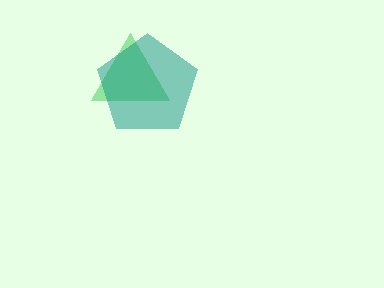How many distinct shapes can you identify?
There are 2 distinct shapes: a green triangle, a teal pentagon.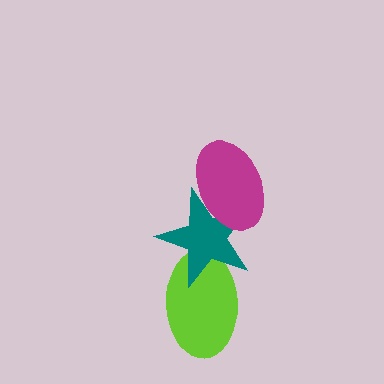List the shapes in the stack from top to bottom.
From top to bottom: the magenta ellipse, the teal star, the lime ellipse.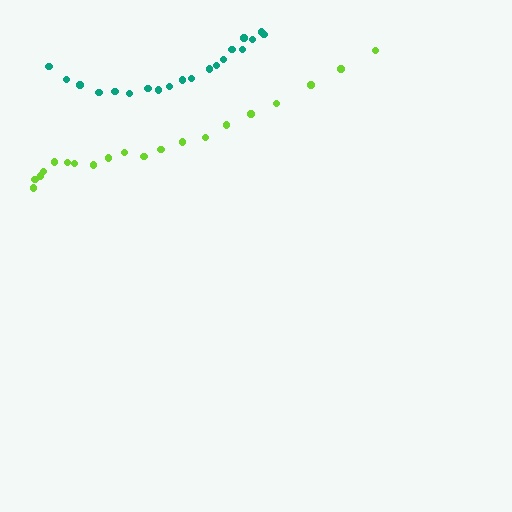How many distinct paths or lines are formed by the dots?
There are 2 distinct paths.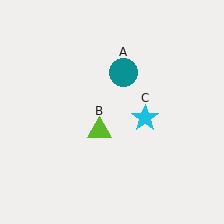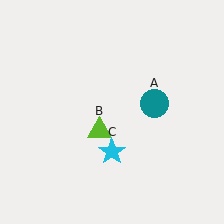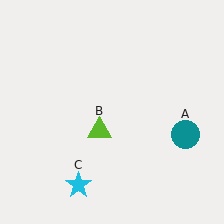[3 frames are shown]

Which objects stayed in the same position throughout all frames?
Lime triangle (object B) remained stationary.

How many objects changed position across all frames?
2 objects changed position: teal circle (object A), cyan star (object C).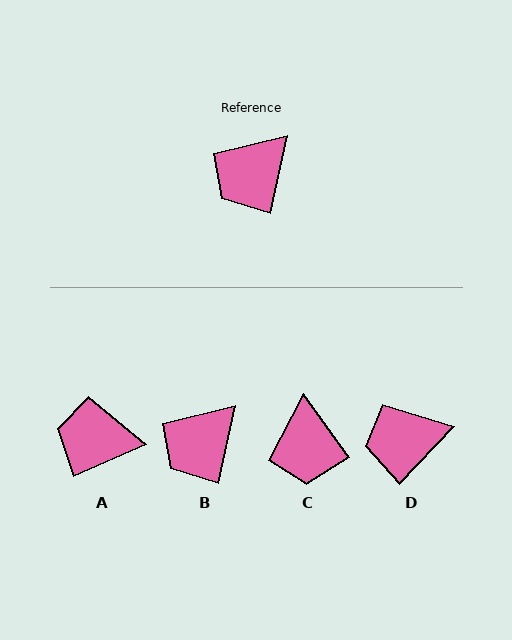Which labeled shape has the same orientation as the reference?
B.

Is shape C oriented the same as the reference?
No, it is off by about 48 degrees.